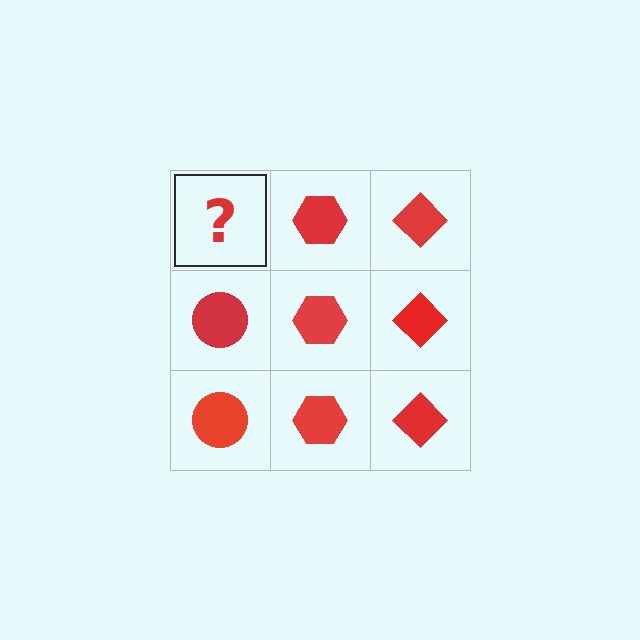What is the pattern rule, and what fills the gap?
The rule is that each column has a consistent shape. The gap should be filled with a red circle.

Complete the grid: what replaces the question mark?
The question mark should be replaced with a red circle.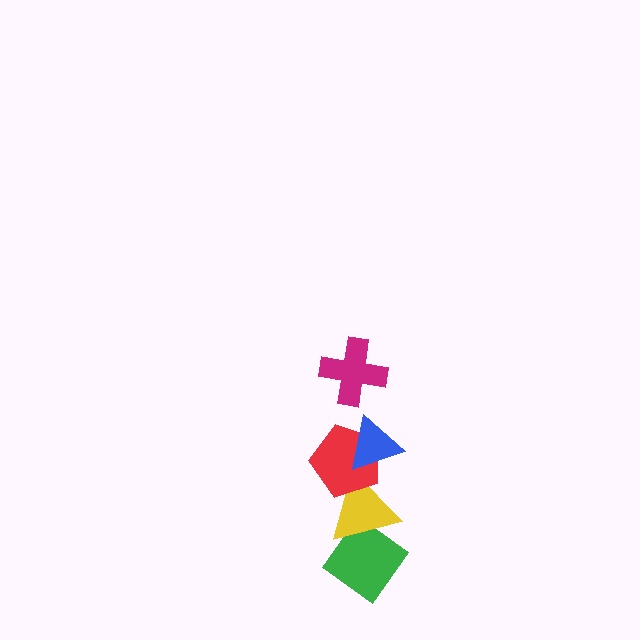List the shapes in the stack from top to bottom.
From top to bottom: the magenta cross, the blue triangle, the red pentagon, the yellow triangle, the green diamond.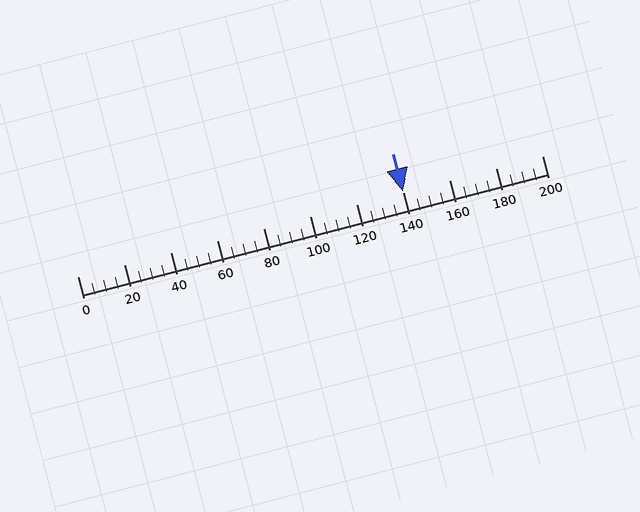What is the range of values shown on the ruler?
The ruler shows values from 0 to 200.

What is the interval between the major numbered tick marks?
The major tick marks are spaced 20 units apart.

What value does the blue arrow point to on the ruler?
The blue arrow points to approximately 140.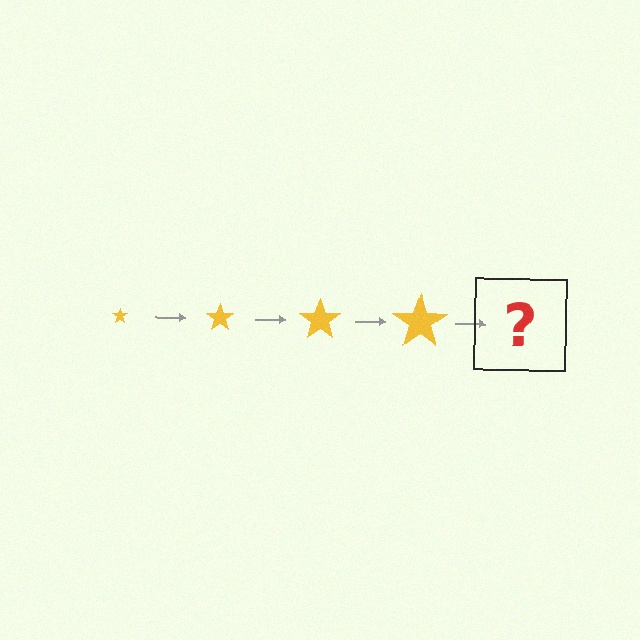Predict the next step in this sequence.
The next step is a yellow star, larger than the previous one.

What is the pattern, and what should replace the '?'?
The pattern is that the star gets progressively larger each step. The '?' should be a yellow star, larger than the previous one.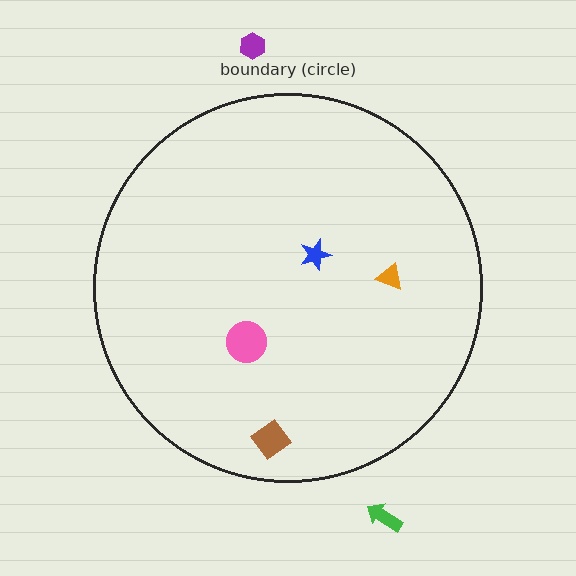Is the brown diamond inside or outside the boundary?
Inside.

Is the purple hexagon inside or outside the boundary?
Outside.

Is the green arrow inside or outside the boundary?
Outside.